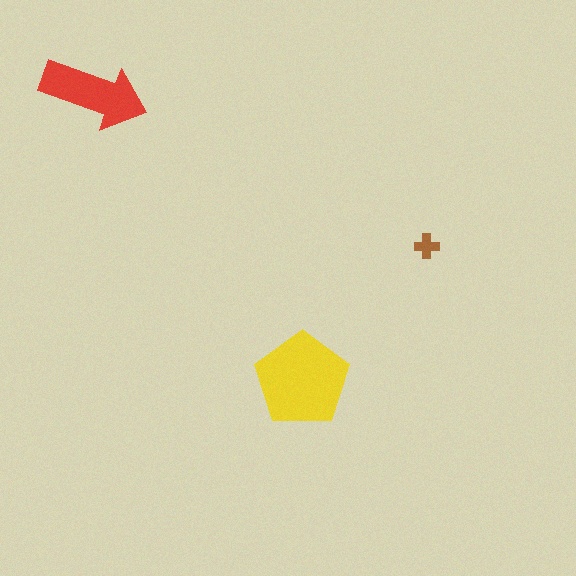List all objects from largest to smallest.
The yellow pentagon, the red arrow, the brown cross.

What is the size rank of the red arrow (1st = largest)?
2nd.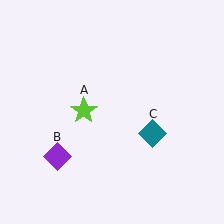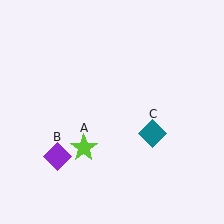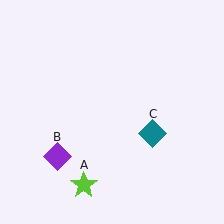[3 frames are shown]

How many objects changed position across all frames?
1 object changed position: lime star (object A).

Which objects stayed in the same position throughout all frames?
Purple diamond (object B) and teal diamond (object C) remained stationary.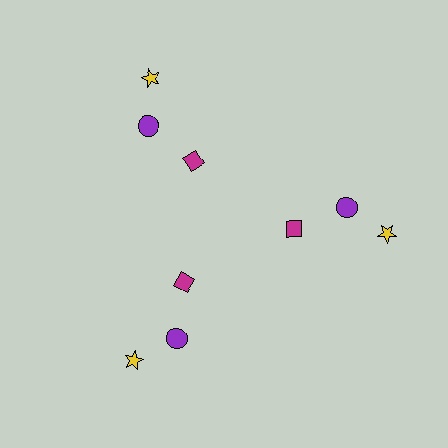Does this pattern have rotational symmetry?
Yes, this pattern has 3-fold rotational symmetry. It looks the same after rotating 120 degrees around the center.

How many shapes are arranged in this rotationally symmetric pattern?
There are 9 shapes, arranged in 3 groups of 3.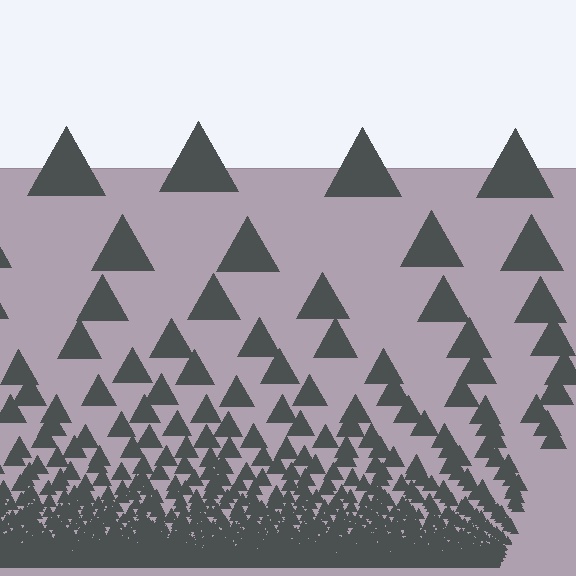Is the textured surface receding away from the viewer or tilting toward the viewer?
The surface appears to tilt toward the viewer. Texture elements get larger and sparser toward the top.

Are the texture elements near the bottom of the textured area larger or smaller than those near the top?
Smaller. The gradient is inverted — elements near the bottom are smaller and denser.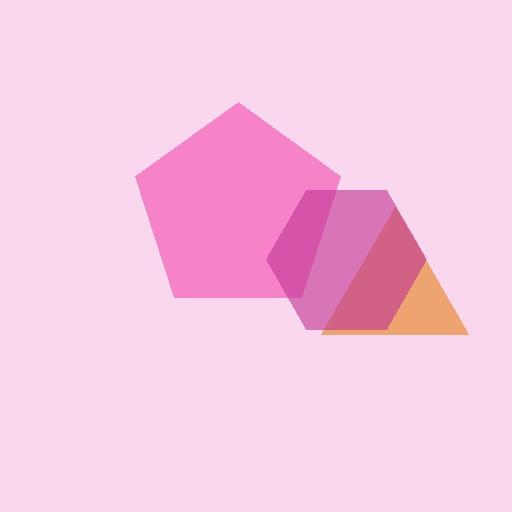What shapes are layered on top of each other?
The layered shapes are: a pink pentagon, an orange triangle, a magenta hexagon.